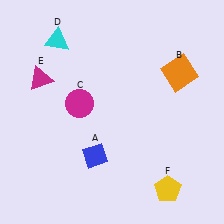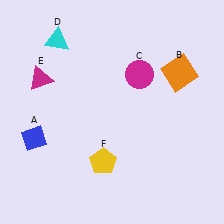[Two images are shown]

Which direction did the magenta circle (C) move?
The magenta circle (C) moved right.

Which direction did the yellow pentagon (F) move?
The yellow pentagon (F) moved left.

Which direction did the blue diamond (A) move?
The blue diamond (A) moved left.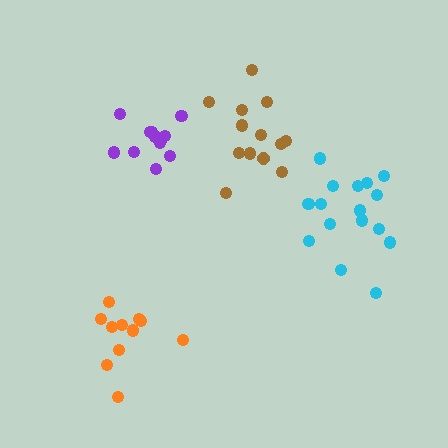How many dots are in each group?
Group 1: 13 dots, Group 2: 17 dots, Group 3: 12 dots, Group 4: 11 dots (53 total).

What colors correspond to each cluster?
The clusters are colored: brown, cyan, purple, orange.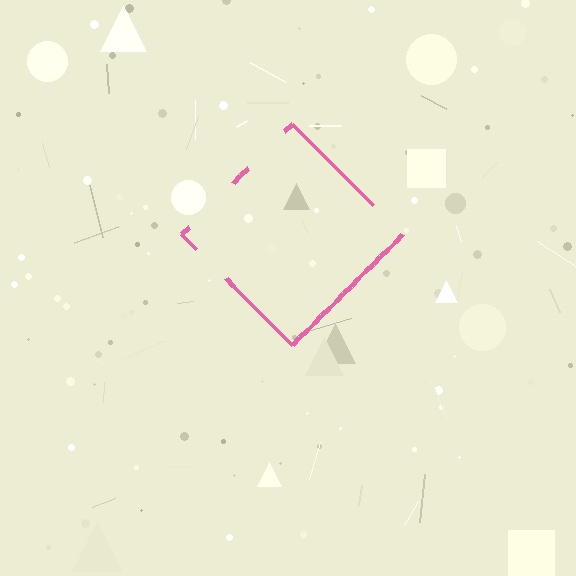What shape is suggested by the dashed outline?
The dashed outline suggests a diamond.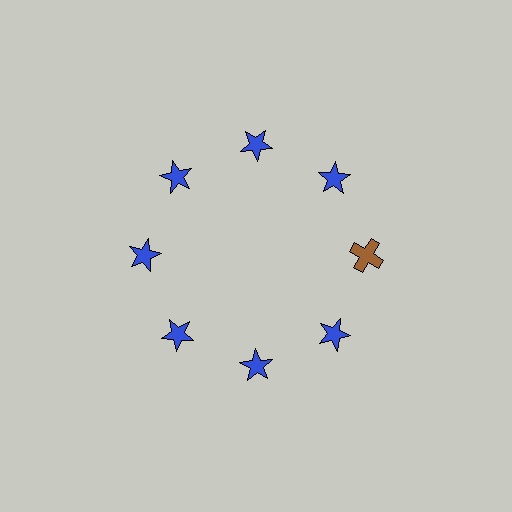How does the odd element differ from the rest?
It differs in both color (brown instead of blue) and shape (cross instead of star).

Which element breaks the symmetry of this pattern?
The brown cross at roughly the 3 o'clock position breaks the symmetry. All other shapes are blue stars.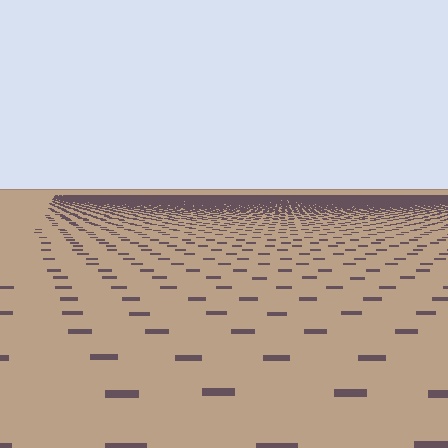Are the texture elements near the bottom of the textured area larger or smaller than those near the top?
Larger. Near the bottom, elements are closer to the viewer and appear at a bigger on-screen size.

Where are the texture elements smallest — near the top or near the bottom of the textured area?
Near the top.